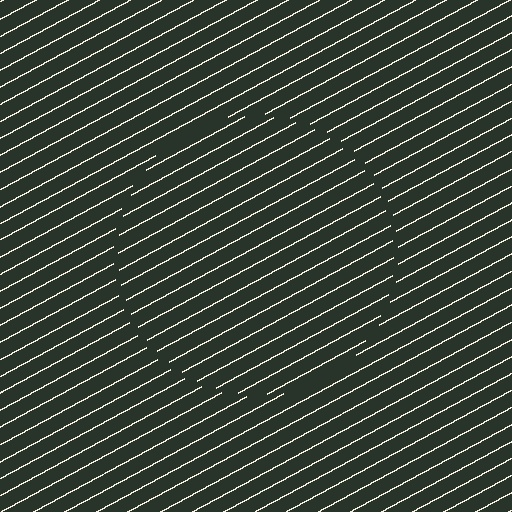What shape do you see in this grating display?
An illusory circle. The interior of the shape contains the same grating, shifted by half a period — the contour is defined by the phase discontinuity where line-ends from the inner and outer gratings abut.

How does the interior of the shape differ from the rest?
The interior of the shape contains the same grating, shifted by half a period — the contour is defined by the phase discontinuity where line-ends from the inner and outer gratings abut.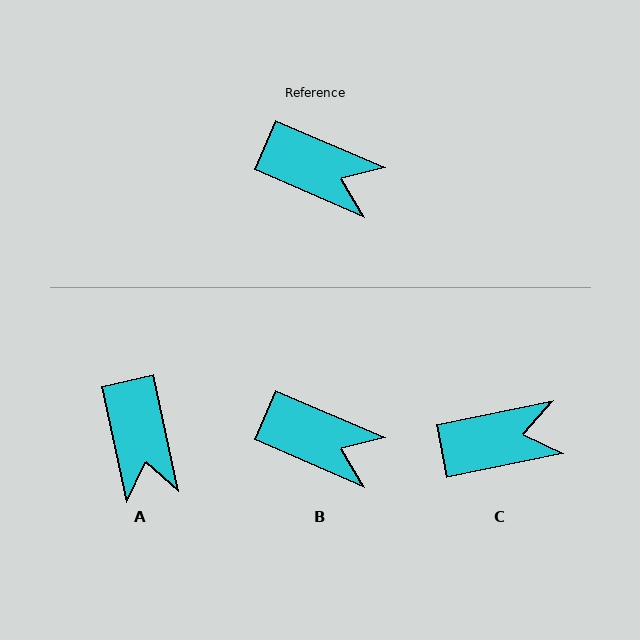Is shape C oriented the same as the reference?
No, it is off by about 35 degrees.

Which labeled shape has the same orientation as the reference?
B.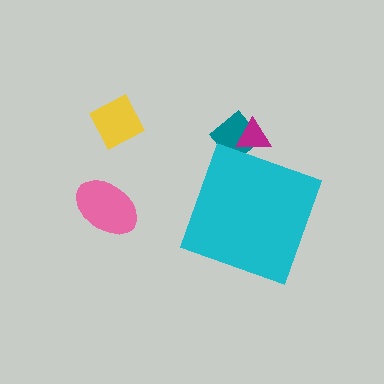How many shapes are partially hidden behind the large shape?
2 shapes are partially hidden.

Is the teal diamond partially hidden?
Yes, the teal diamond is partially hidden behind the cyan diamond.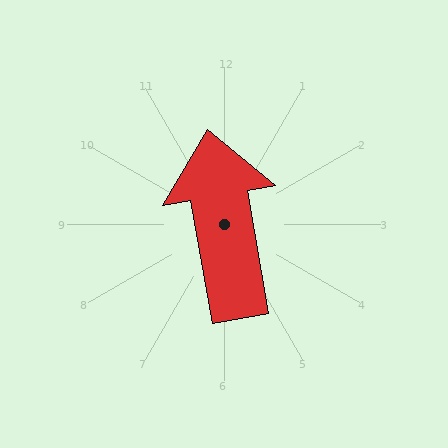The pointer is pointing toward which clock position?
Roughly 12 o'clock.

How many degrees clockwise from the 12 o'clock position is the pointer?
Approximately 350 degrees.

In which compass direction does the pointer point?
North.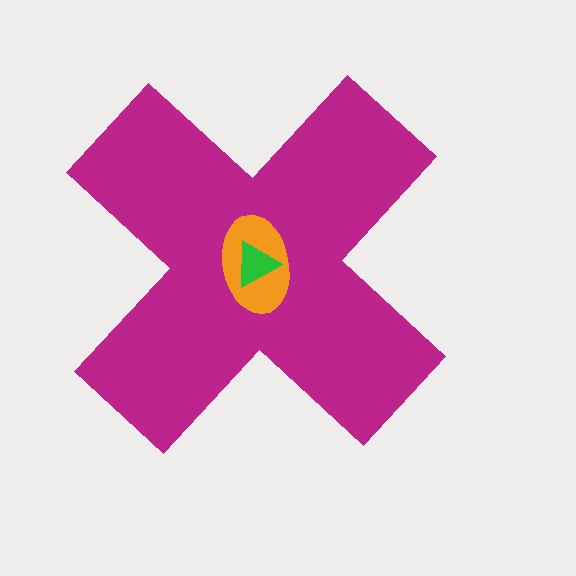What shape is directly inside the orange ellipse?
The green triangle.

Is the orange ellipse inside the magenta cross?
Yes.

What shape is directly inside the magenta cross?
The orange ellipse.